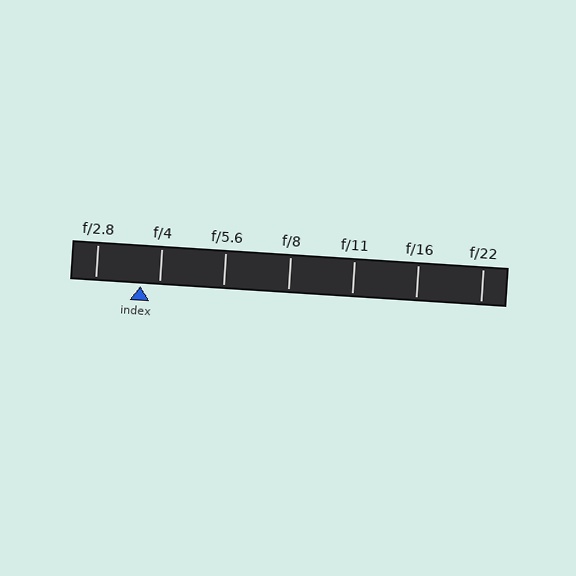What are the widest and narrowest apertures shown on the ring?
The widest aperture shown is f/2.8 and the narrowest is f/22.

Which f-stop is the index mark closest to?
The index mark is closest to f/4.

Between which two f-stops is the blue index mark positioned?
The index mark is between f/2.8 and f/4.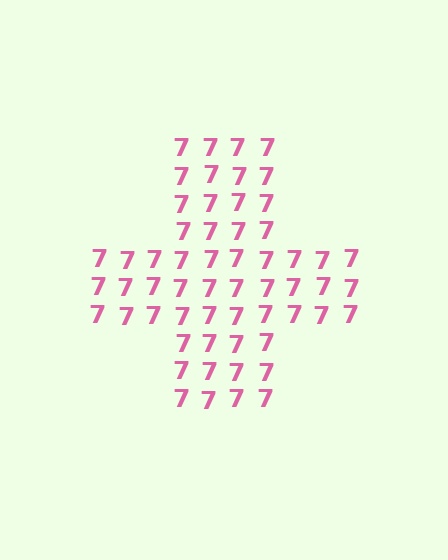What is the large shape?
The large shape is a cross.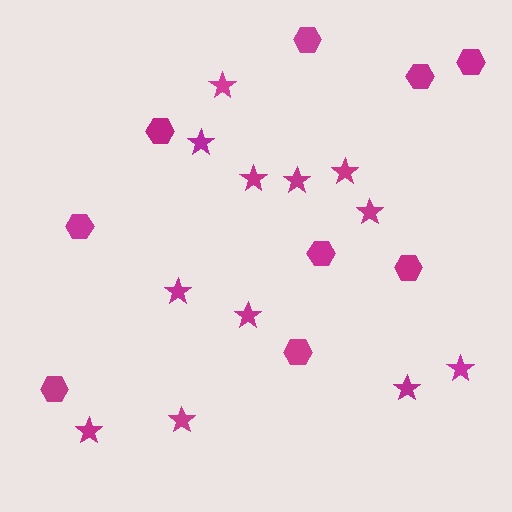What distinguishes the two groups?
There are 2 groups: one group of stars (12) and one group of hexagons (9).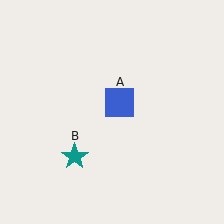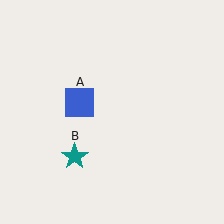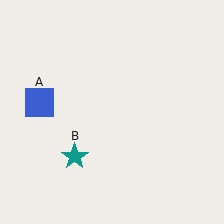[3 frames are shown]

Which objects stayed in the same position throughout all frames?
Teal star (object B) remained stationary.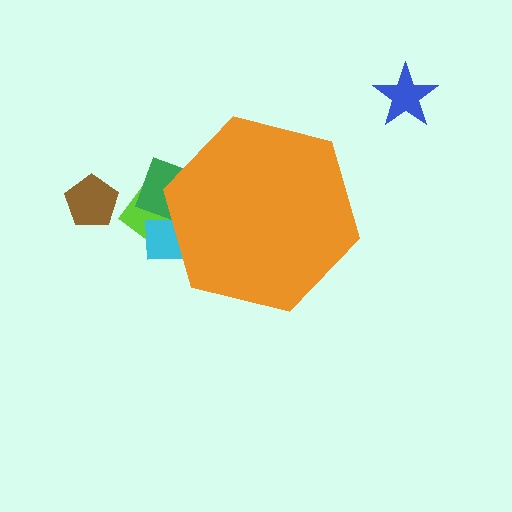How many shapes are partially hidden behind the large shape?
3 shapes are partially hidden.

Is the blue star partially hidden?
No, the blue star is fully visible.